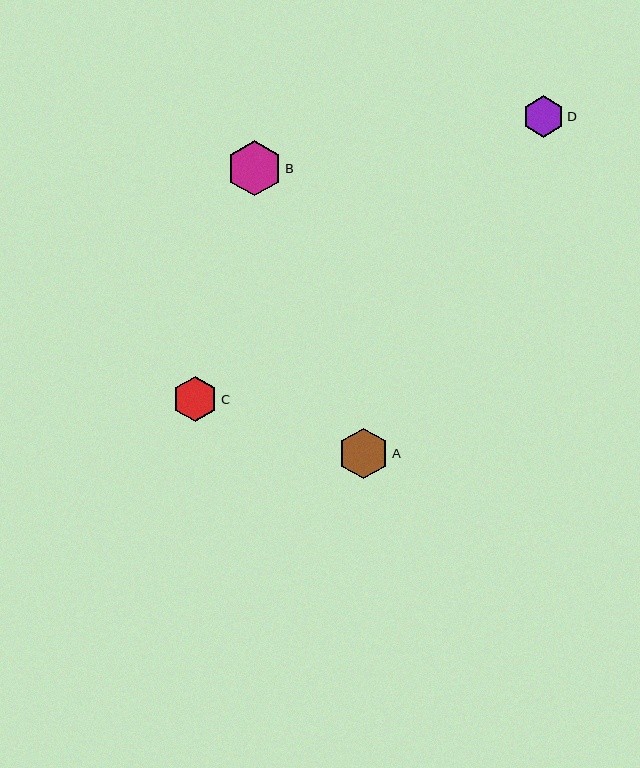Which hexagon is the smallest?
Hexagon D is the smallest with a size of approximately 41 pixels.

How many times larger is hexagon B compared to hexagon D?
Hexagon B is approximately 1.3 times the size of hexagon D.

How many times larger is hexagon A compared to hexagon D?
Hexagon A is approximately 1.2 times the size of hexagon D.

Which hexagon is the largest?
Hexagon B is the largest with a size of approximately 55 pixels.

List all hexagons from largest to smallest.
From largest to smallest: B, A, C, D.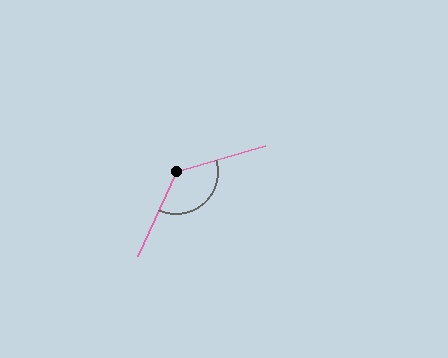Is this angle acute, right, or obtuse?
It is obtuse.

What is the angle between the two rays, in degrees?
Approximately 131 degrees.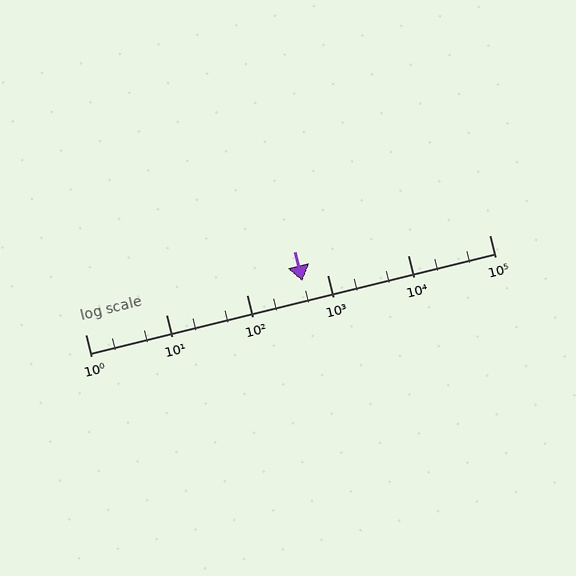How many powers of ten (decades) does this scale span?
The scale spans 5 decades, from 1 to 100000.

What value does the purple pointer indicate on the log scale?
The pointer indicates approximately 490.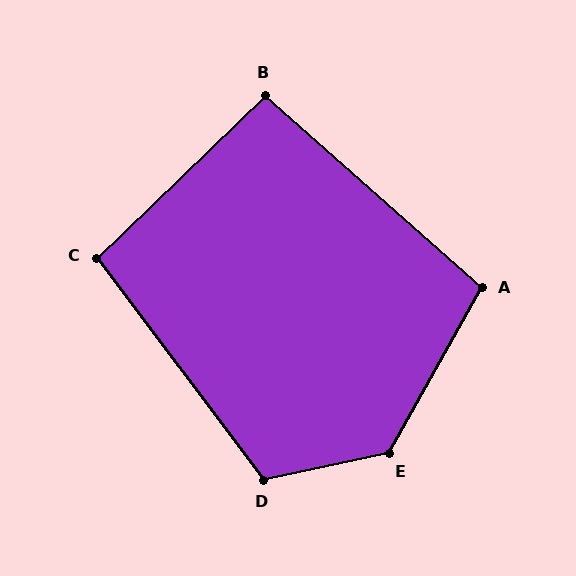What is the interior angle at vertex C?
Approximately 97 degrees (obtuse).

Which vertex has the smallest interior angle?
B, at approximately 94 degrees.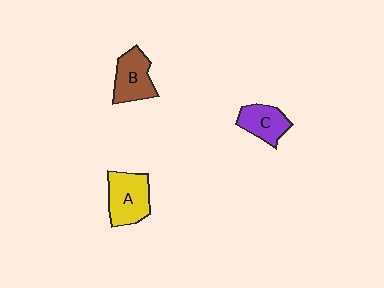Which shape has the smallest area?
Shape C (purple).